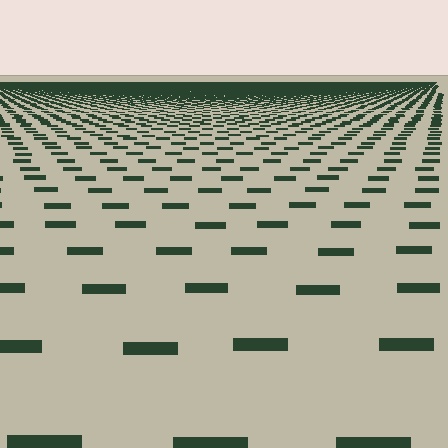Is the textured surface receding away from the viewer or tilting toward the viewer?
The surface is receding away from the viewer. Texture elements get smaller and denser toward the top.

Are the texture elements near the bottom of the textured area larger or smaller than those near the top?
Larger. Near the bottom, elements are closer to the viewer and appear at a bigger on-screen size.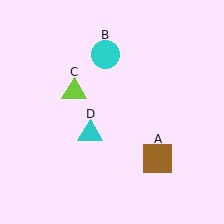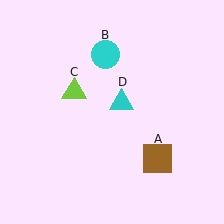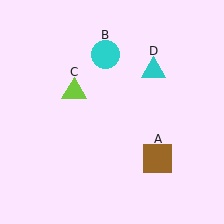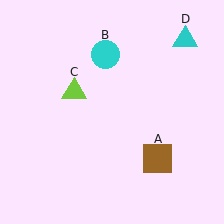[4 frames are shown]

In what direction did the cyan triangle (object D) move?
The cyan triangle (object D) moved up and to the right.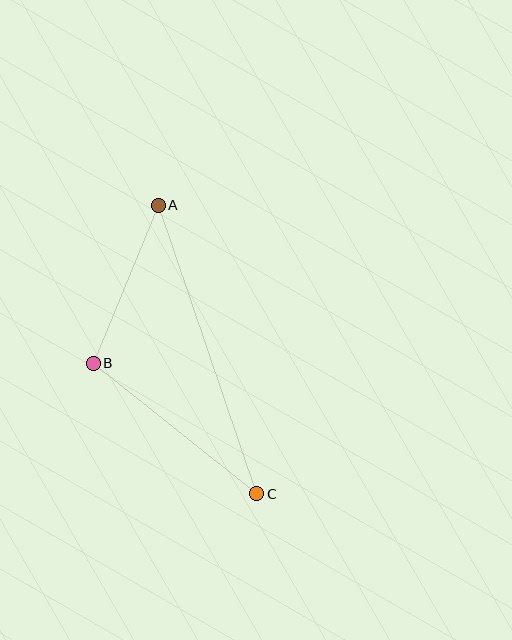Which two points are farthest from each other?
Points A and C are farthest from each other.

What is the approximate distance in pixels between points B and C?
The distance between B and C is approximately 209 pixels.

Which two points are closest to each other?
Points A and B are closest to each other.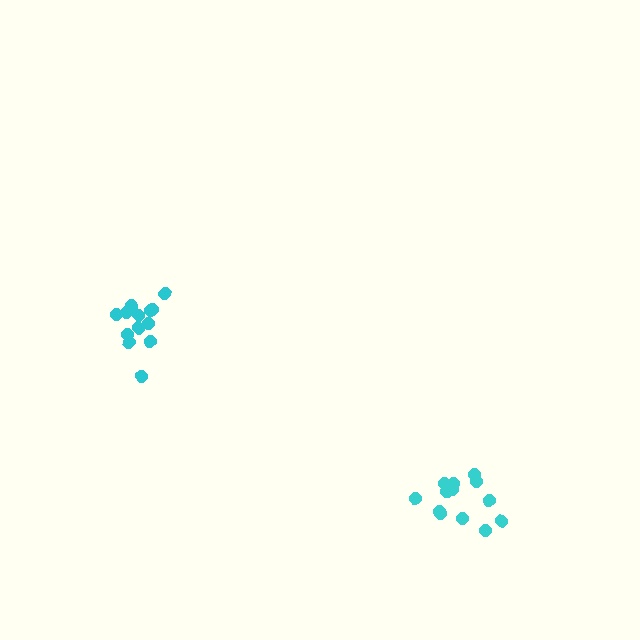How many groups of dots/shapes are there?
There are 2 groups.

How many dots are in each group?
Group 1: 13 dots, Group 2: 13 dots (26 total).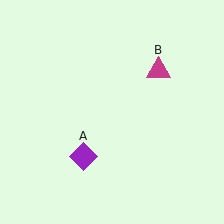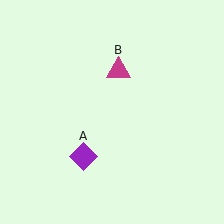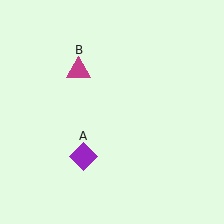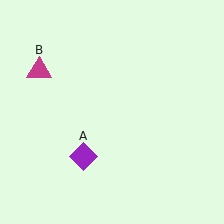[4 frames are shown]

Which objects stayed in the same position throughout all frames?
Purple diamond (object A) remained stationary.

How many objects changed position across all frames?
1 object changed position: magenta triangle (object B).